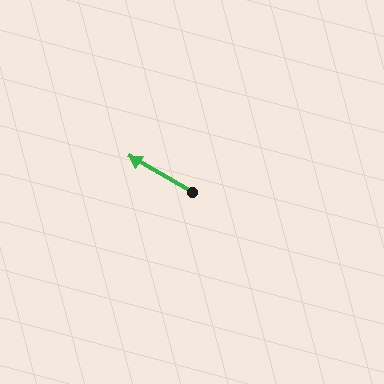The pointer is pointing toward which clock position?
Roughly 10 o'clock.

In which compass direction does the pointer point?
Northwest.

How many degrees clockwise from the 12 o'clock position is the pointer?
Approximately 299 degrees.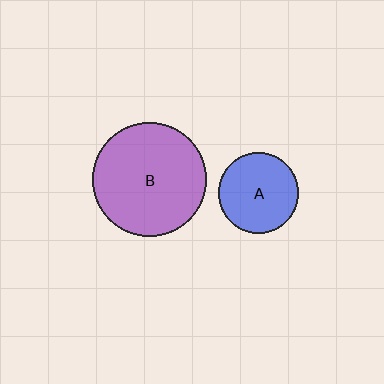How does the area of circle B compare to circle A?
Approximately 2.0 times.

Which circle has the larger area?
Circle B (purple).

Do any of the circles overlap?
No, none of the circles overlap.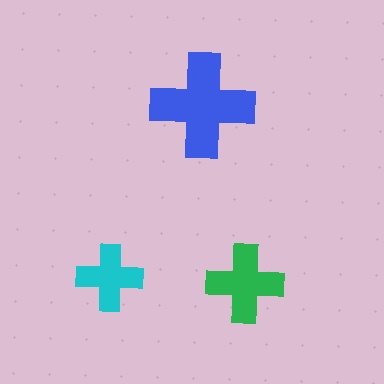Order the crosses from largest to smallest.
the blue one, the green one, the cyan one.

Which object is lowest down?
The green cross is bottommost.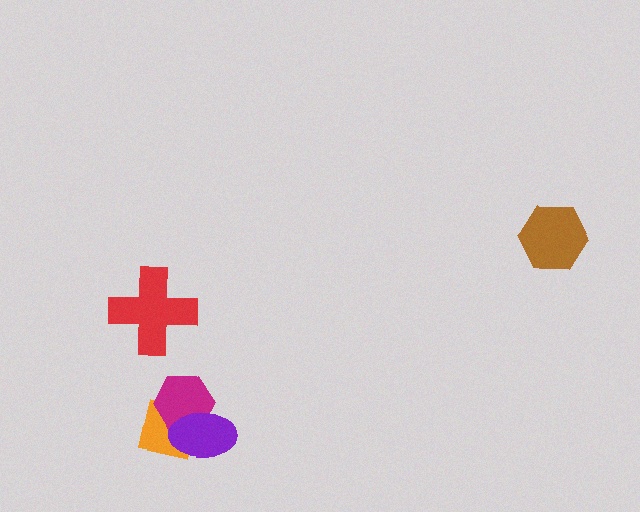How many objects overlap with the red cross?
0 objects overlap with the red cross.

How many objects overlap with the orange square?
2 objects overlap with the orange square.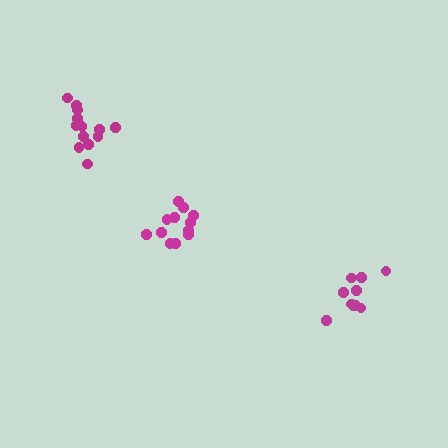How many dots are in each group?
Group 1: 10 dots, Group 2: 12 dots, Group 3: 13 dots (35 total).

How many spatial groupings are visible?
There are 3 spatial groupings.